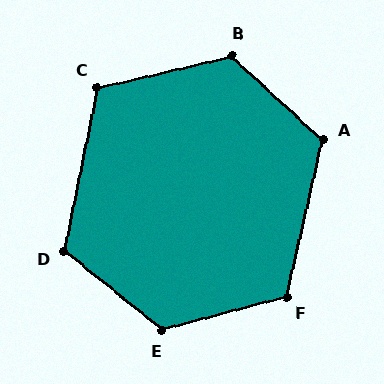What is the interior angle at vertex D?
Approximately 117 degrees (obtuse).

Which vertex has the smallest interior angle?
C, at approximately 114 degrees.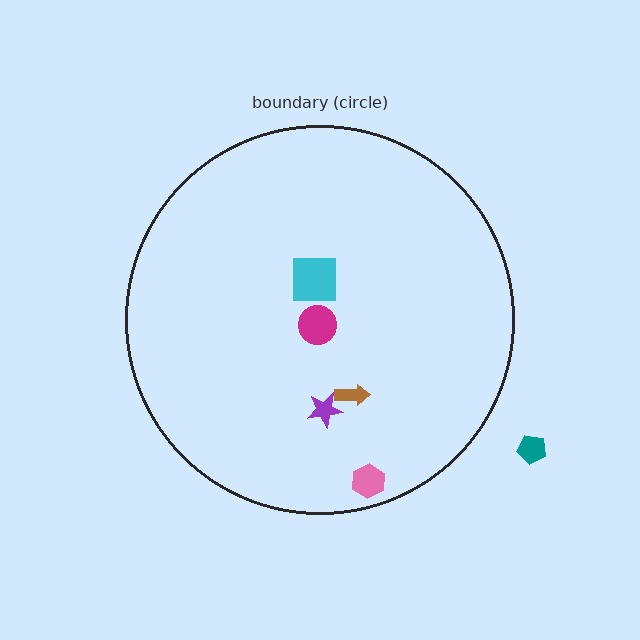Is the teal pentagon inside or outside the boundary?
Outside.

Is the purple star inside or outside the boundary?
Inside.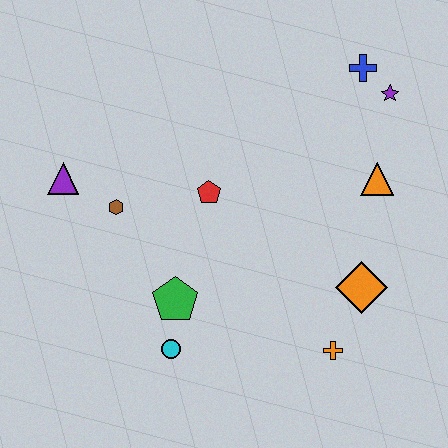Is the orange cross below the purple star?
Yes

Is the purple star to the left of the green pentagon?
No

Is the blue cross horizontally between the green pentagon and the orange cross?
No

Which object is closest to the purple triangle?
The brown hexagon is closest to the purple triangle.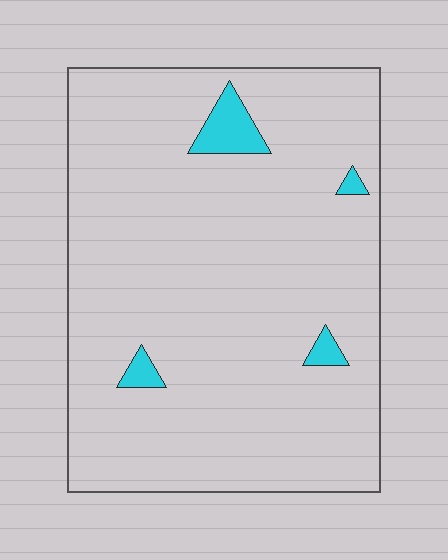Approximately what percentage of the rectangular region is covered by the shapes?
Approximately 5%.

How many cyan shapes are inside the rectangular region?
4.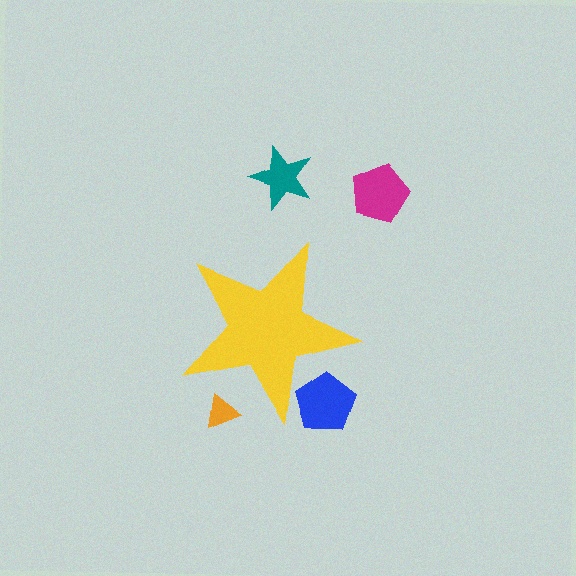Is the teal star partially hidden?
No, the teal star is fully visible.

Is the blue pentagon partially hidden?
Yes, the blue pentagon is partially hidden behind the yellow star.